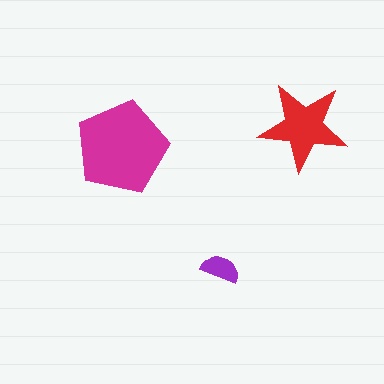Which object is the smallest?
The purple semicircle.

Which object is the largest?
The magenta pentagon.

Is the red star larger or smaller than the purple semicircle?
Larger.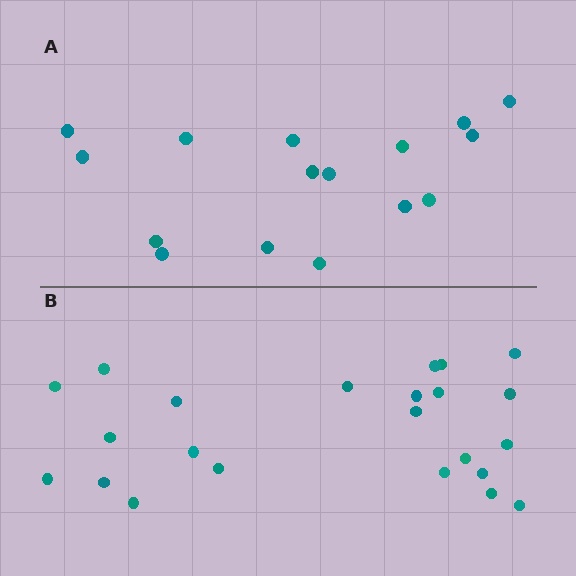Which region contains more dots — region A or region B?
Region B (the bottom region) has more dots.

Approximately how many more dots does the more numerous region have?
Region B has roughly 8 or so more dots than region A.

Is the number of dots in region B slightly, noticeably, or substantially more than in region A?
Region B has noticeably more, but not dramatically so. The ratio is roughly 1.4 to 1.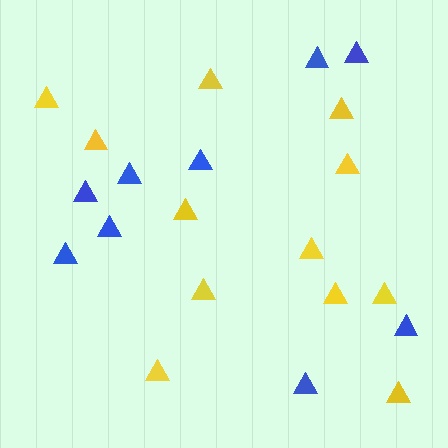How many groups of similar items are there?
There are 2 groups: one group of yellow triangles (12) and one group of blue triangles (9).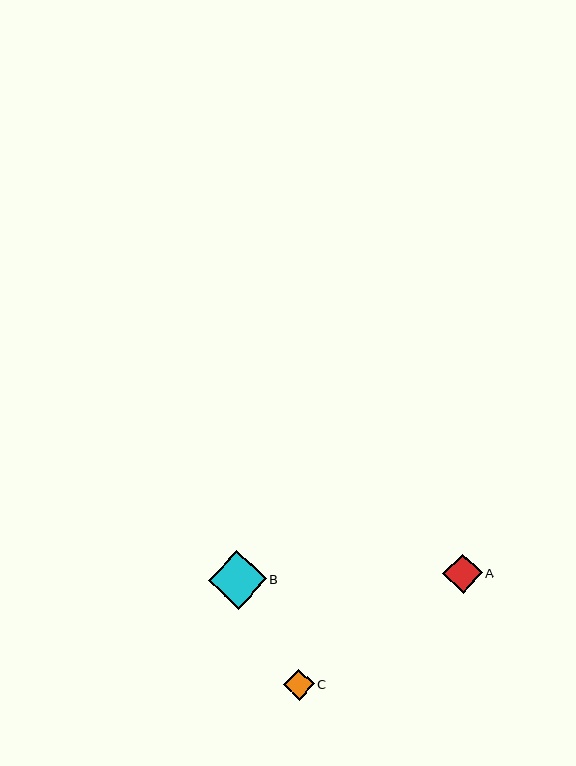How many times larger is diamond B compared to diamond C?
Diamond B is approximately 1.9 times the size of diamond C.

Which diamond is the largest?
Diamond B is the largest with a size of approximately 58 pixels.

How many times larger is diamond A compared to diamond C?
Diamond A is approximately 1.3 times the size of diamond C.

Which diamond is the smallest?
Diamond C is the smallest with a size of approximately 31 pixels.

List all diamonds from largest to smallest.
From largest to smallest: B, A, C.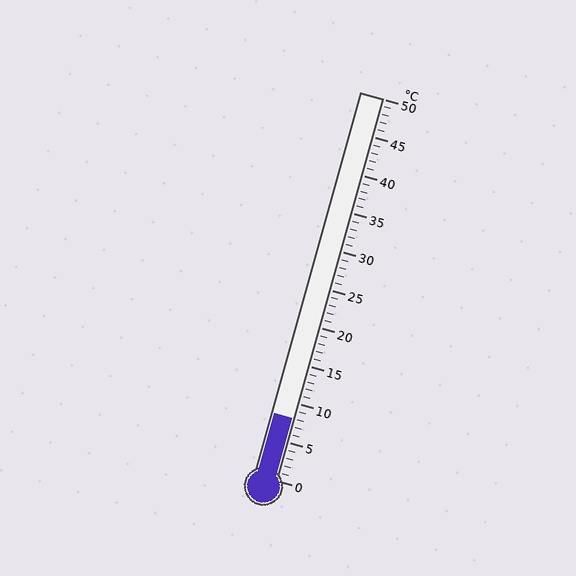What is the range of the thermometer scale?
The thermometer scale ranges from 0°C to 50°C.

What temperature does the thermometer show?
The thermometer shows approximately 8°C.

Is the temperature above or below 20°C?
The temperature is below 20°C.